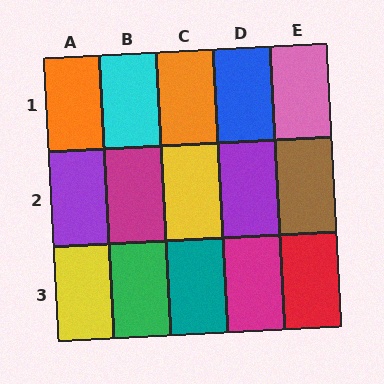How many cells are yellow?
2 cells are yellow.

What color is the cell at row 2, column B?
Magenta.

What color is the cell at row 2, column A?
Purple.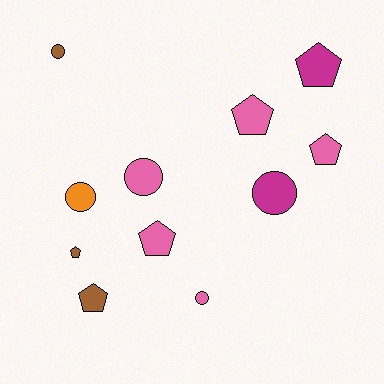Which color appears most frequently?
Pink, with 5 objects.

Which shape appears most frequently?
Pentagon, with 6 objects.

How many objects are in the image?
There are 11 objects.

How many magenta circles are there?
There is 1 magenta circle.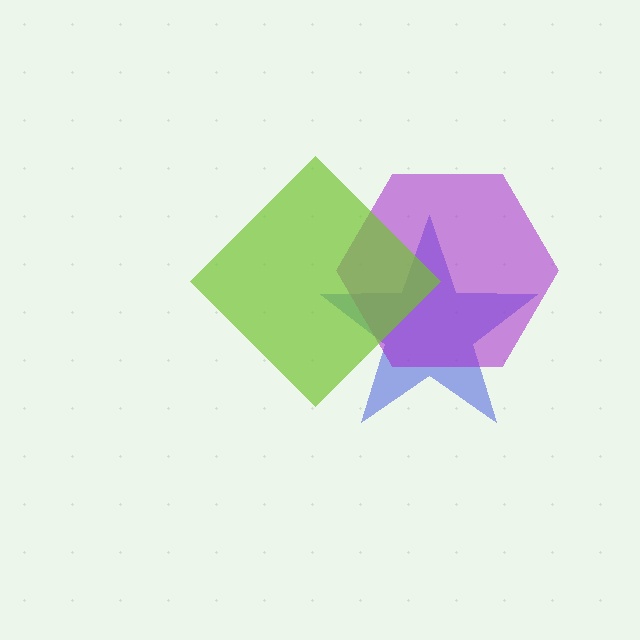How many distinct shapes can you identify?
There are 3 distinct shapes: a blue star, a purple hexagon, a lime diamond.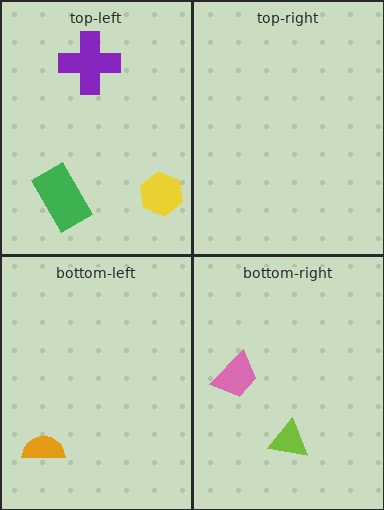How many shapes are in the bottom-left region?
1.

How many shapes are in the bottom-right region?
2.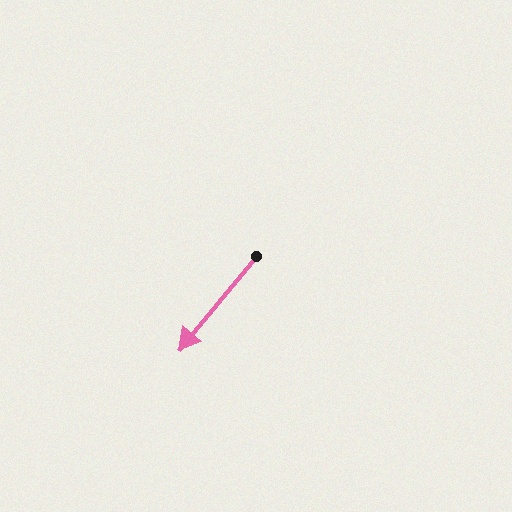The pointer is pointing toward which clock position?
Roughly 7 o'clock.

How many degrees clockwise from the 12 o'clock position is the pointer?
Approximately 219 degrees.